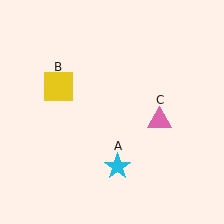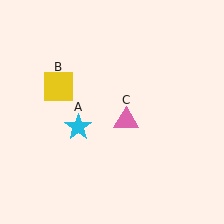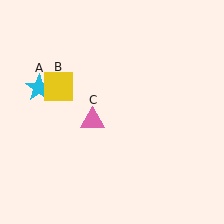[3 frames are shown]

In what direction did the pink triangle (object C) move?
The pink triangle (object C) moved left.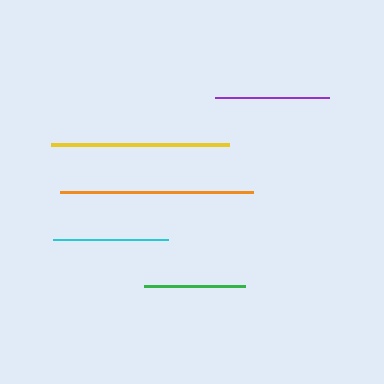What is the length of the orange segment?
The orange segment is approximately 194 pixels long.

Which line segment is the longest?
The orange line is the longest at approximately 194 pixels.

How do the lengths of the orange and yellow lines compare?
The orange and yellow lines are approximately the same length.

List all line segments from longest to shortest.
From longest to shortest: orange, yellow, cyan, purple, green.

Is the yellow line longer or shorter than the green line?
The yellow line is longer than the green line.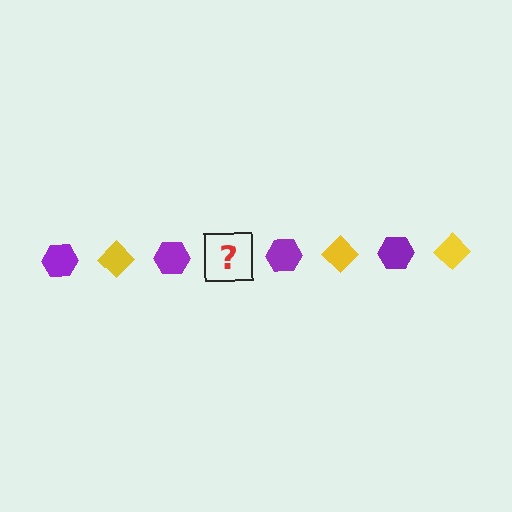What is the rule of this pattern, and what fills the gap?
The rule is that the pattern alternates between purple hexagon and yellow diamond. The gap should be filled with a yellow diamond.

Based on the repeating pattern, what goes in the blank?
The blank should be a yellow diamond.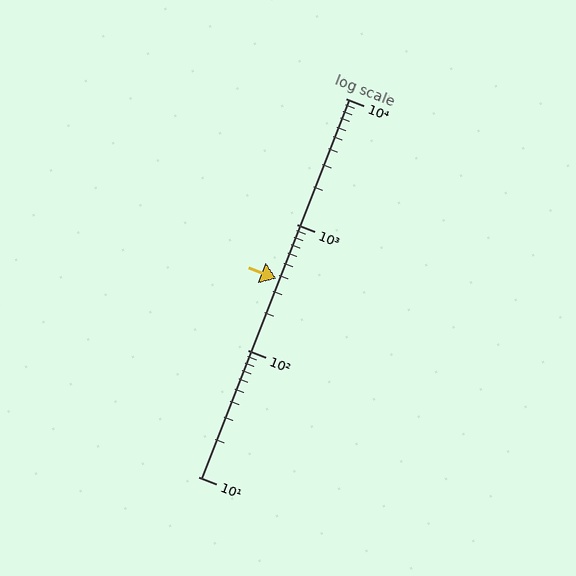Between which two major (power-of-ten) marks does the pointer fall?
The pointer is between 100 and 1000.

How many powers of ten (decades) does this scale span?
The scale spans 3 decades, from 10 to 10000.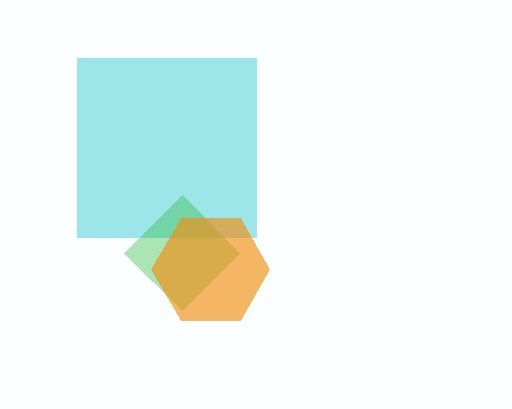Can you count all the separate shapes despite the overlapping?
Yes, there are 3 separate shapes.